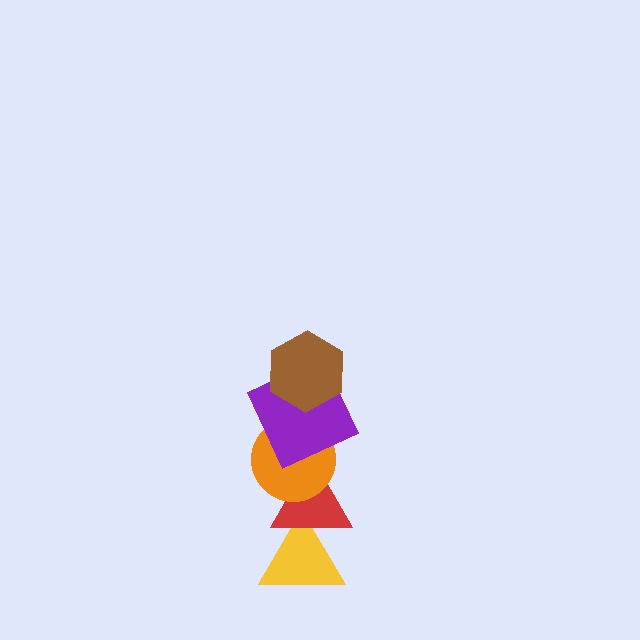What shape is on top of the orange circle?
The purple square is on top of the orange circle.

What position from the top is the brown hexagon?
The brown hexagon is 1st from the top.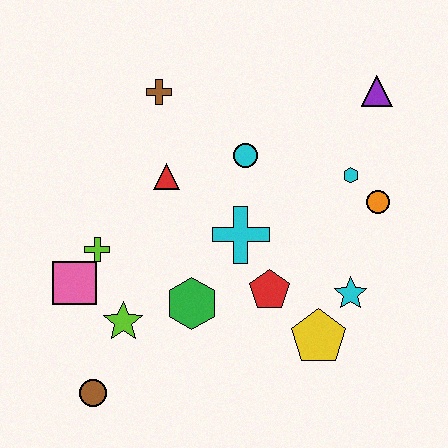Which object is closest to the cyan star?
The yellow pentagon is closest to the cyan star.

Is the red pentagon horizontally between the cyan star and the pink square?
Yes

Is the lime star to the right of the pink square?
Yes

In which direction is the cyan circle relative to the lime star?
The cyan circle is above the lime star.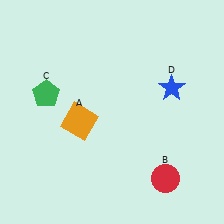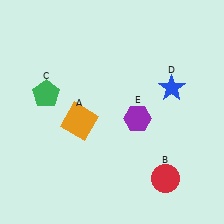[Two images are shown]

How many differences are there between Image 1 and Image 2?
There is 1 difference between the two images.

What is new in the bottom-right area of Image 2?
A purple hexagon (E) was added in the bottom-right area of Image 2.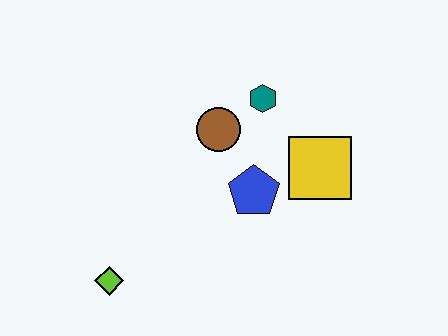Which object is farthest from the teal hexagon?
The lime diamond is farthest from the teal hexagon.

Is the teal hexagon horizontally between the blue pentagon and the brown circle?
No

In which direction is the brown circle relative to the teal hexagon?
The brown circle is to the left of the teal hexagon.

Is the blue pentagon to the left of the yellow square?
Yes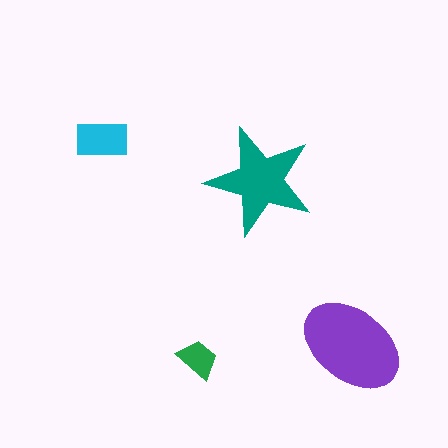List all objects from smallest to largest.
The green trapezoid, the cyan rectangle, the teal star, the purple ellipse.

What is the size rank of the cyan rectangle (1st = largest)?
3rd.